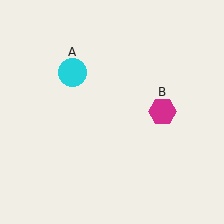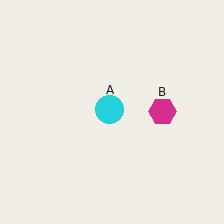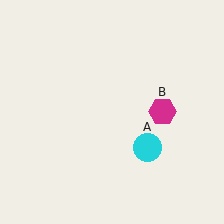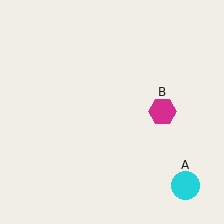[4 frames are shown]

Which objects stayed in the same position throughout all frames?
Magenta hexagon (object B) remained stationary.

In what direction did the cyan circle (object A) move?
The cyan circle (object A) moved down and to the right.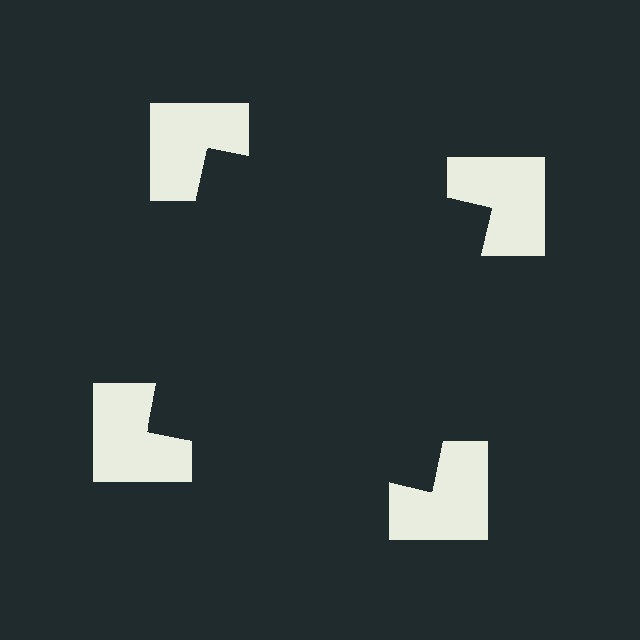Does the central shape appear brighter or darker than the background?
It typically appears slightly darker than the background, even though no actual brightness change is drawn.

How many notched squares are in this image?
There are 4 — one at each vertex of the illusory square.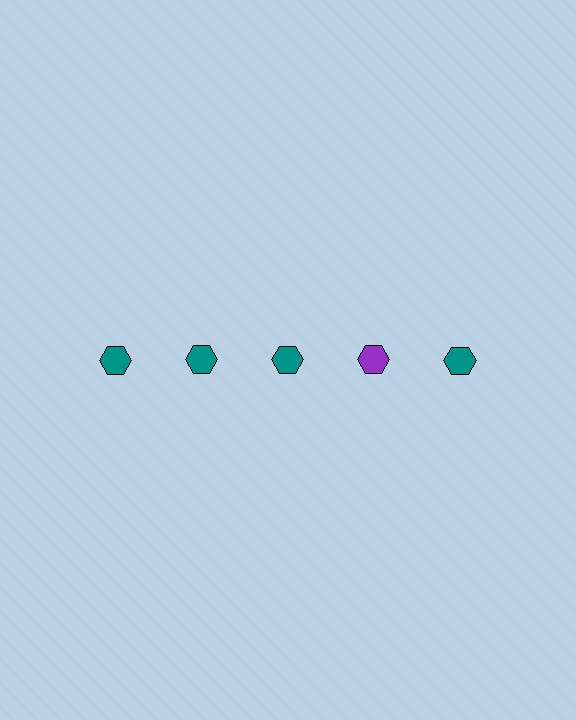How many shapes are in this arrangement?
There are 5 shapes arranged in a grid pattern.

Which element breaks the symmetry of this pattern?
The purple hexagon in the top row, second from right column breaks the symmetry. All other shapes are teal hexagons.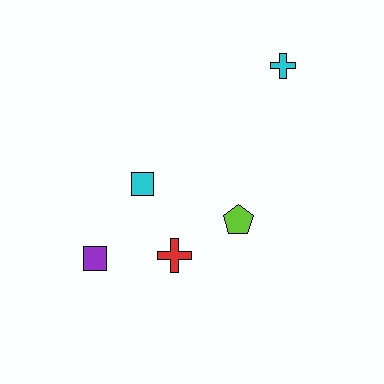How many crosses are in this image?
There are 2 crosses.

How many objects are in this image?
There are 5 objects.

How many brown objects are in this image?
There are no brown objects.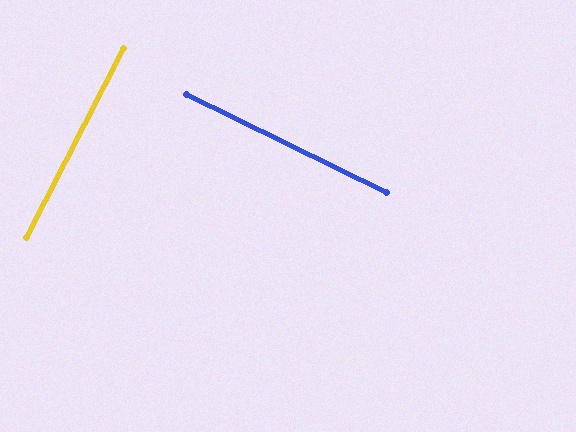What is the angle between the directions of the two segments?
Approximately 89 degrees.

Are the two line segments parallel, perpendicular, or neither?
Perpendicular — they meet at approximately 89°.